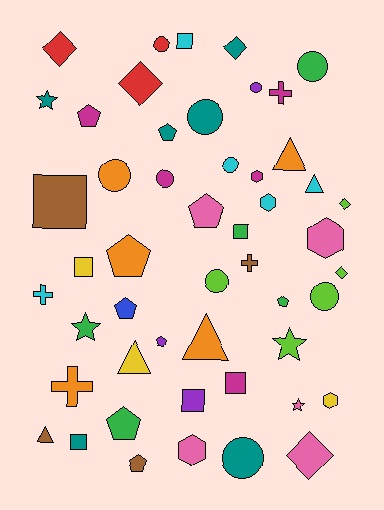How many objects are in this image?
There are 50 objects.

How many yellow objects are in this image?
There are 3 yellow objects.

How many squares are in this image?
There are 7 squares.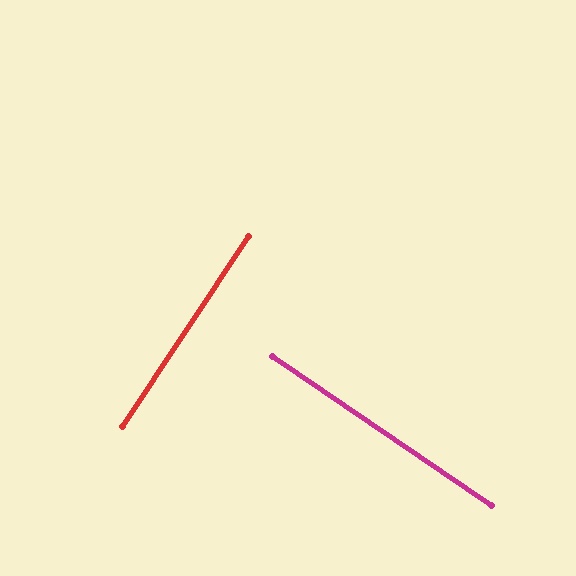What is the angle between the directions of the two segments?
Approximately 89 degrees.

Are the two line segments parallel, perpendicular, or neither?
Perpendicular — they meet at approximately 89°.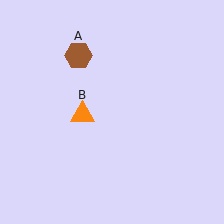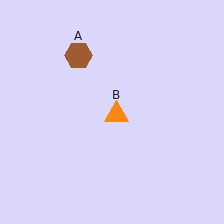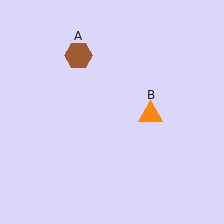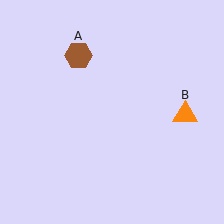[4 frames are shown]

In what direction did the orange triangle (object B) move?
The orange triangle (object B) moved right.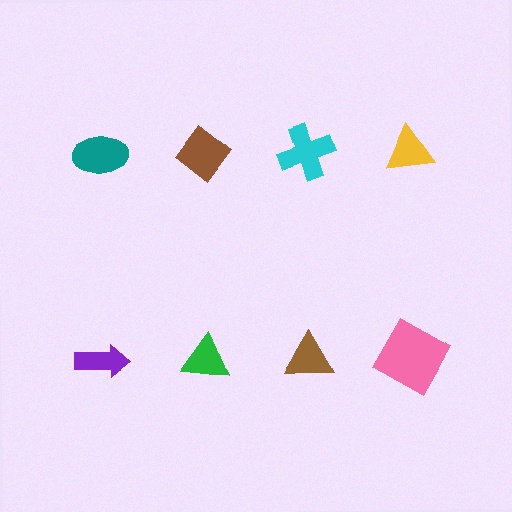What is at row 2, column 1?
A purple arrow.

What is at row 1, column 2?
A brown diamond.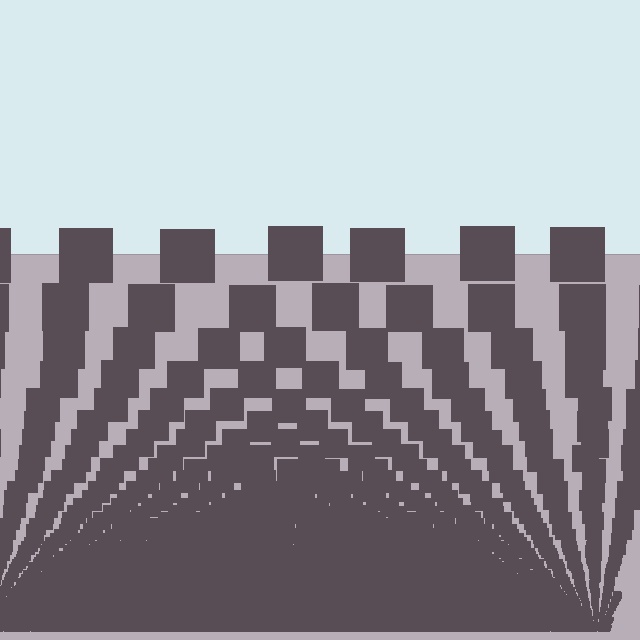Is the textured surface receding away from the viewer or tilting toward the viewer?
The surface appears to tilt toward the viewer. Texture elements get larger and sparser toward the top.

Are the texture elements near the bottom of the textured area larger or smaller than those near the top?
Smaller. The gradient is inverted — elements near the bottom are smaller and denser.